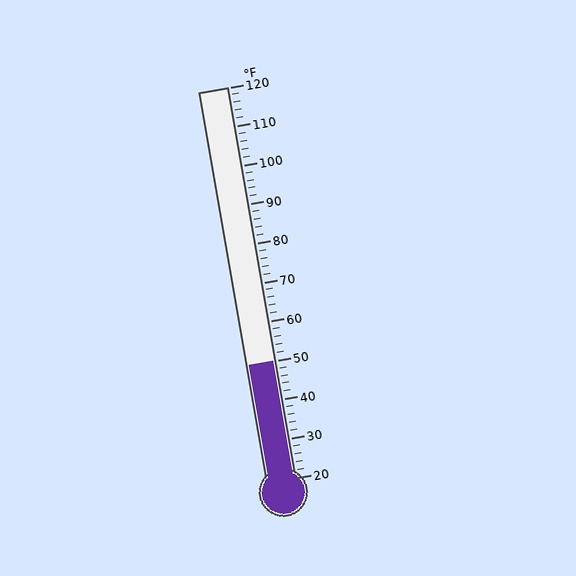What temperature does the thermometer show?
The thermometer shows approximately 50°F.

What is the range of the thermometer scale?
The thermometer scale ranges from 20°F to 120°F.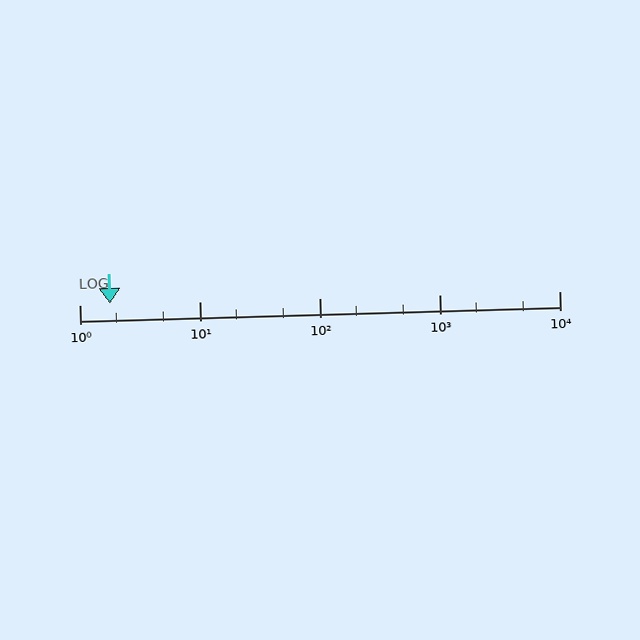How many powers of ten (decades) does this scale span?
The scale spans 4 decades, from 1 to 10000.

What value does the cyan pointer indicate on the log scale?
The pointer indicates approximately 1.8.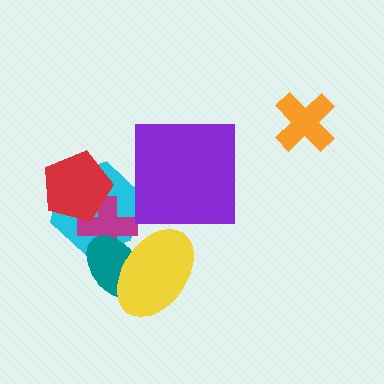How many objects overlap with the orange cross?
0 objects overlap with the orange cross.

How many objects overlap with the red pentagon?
2 objects overlap with the red pentagon.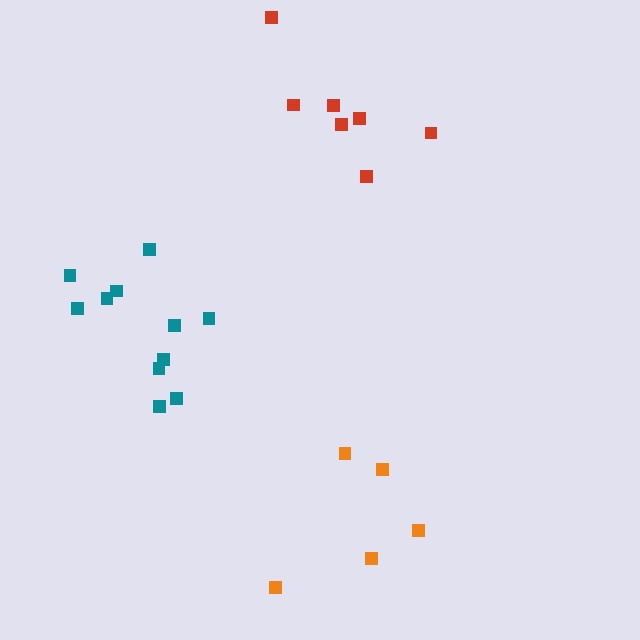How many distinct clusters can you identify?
There are 3 distinct clusters.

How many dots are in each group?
Group 1: 5 dots, Group 2: 11 dots, Group 3: 7 dots (23 total).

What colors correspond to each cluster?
The clusters are colored: orange, teal, red.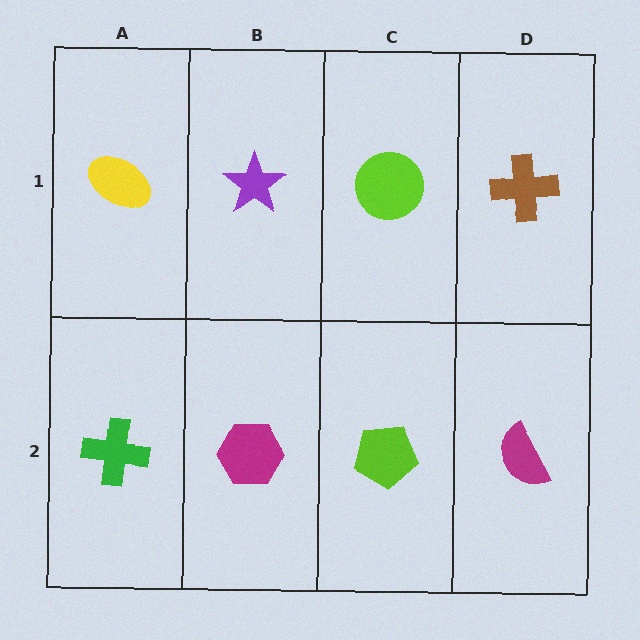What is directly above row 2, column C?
A lime circle.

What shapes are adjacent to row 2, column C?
A lime circle (row 1, column C), a magenta hexagon (row 2, column B), a magenta semicircle (row 2, column D).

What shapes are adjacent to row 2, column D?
A brown cross (row 1, column D), a lime pentagon (row 2, column C).